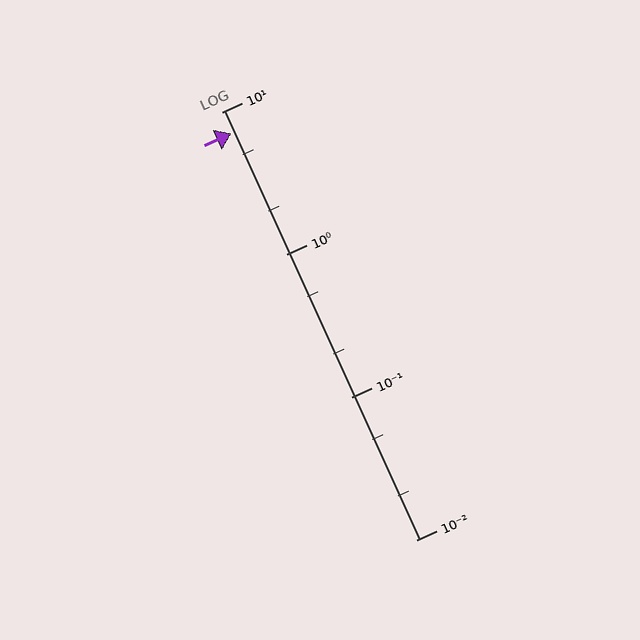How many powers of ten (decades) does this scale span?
The scale spans 3 decades, from 0.01 to 10.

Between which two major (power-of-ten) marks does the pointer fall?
The pointer is between 1 and 10.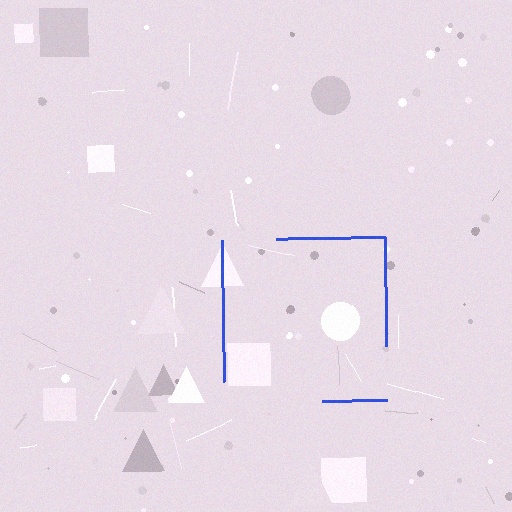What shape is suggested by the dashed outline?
The dashed outline suggests a square.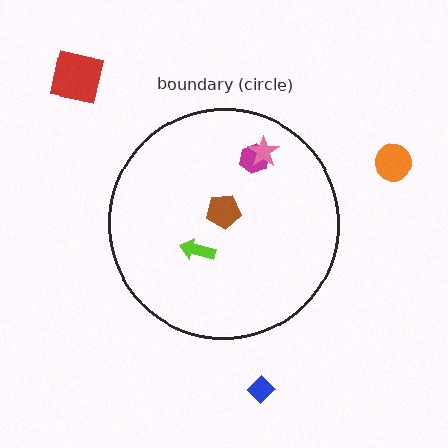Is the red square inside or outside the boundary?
Outside.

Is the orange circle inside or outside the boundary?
Outside.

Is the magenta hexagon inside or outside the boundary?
Inside.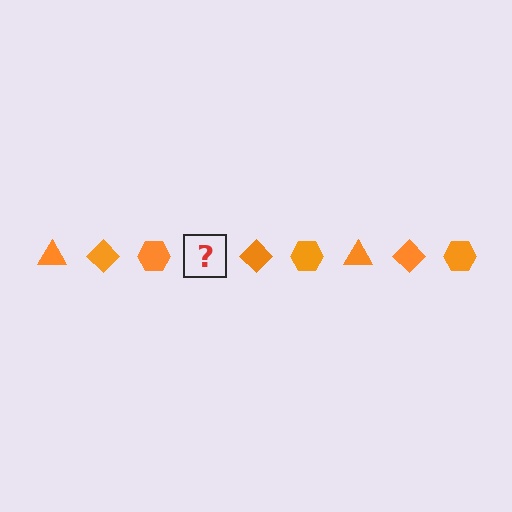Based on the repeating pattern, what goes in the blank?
The blank should be an orange triangle.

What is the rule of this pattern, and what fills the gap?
The rule is that the pattern cycles through triangle, diamond, hexagon shapes in orange. The gap should be filled with an orange triangle.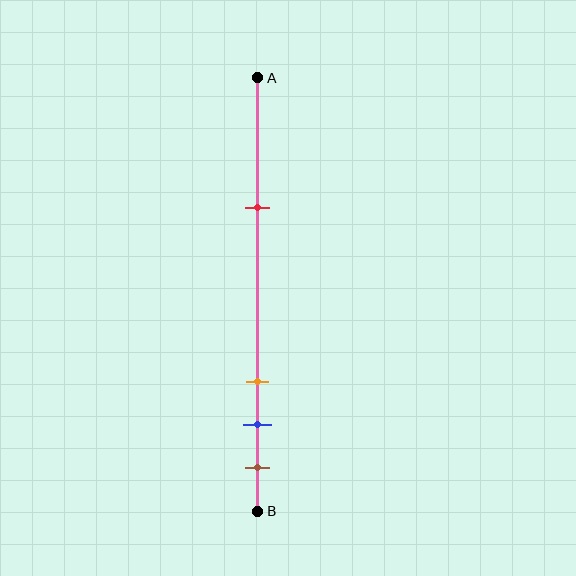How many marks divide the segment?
There are 4 marks dividing the segment.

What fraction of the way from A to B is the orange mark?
The orange mark is approximately 70% (0.7) of the way from A to B.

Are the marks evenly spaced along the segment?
No, the marks are not evenly spaced.